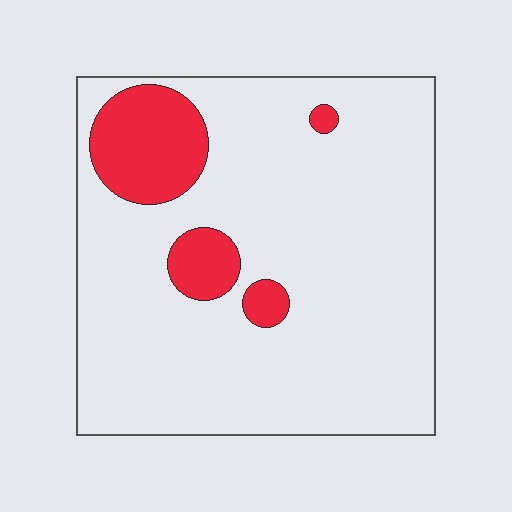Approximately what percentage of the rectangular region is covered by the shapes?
Approximately 15%.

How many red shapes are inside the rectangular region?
4.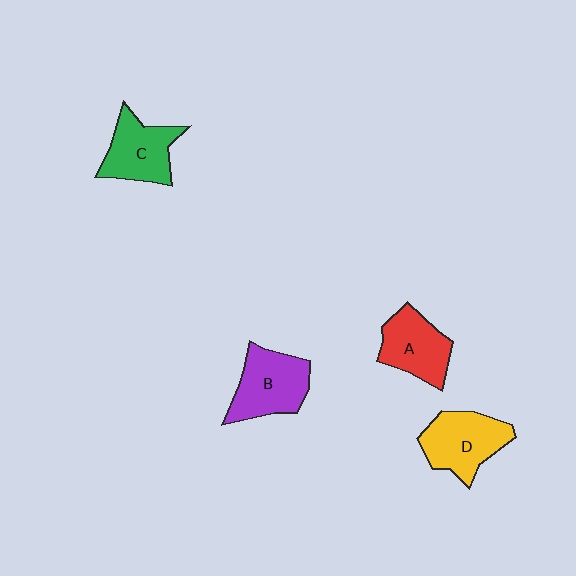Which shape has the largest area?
Shape B (purple).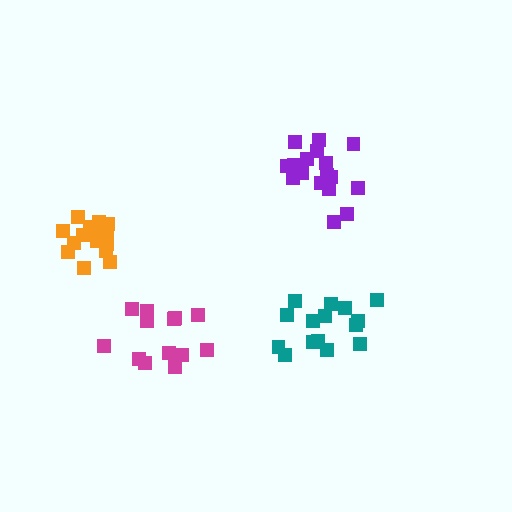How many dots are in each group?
Group 1: 17 dots, Group 2: 13 dots, Group 3: 15 dots, Group 4: 15 dots (60 total).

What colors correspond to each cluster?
The clusters are colored: purple, magenta, orange, teal.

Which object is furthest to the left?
The orange cluster is leftmost.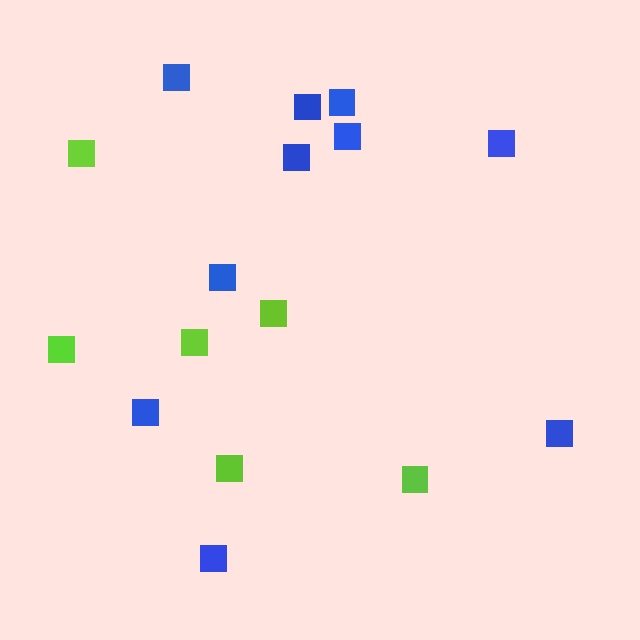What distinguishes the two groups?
There are 2 groups: one group of blue squares (10) and one group of lime squares (6).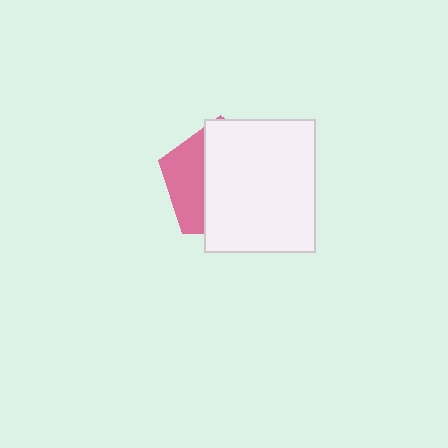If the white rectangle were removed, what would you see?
You would see the complete pink pentagon.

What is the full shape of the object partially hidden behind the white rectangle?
The partially hidden object is a pink pentagon.